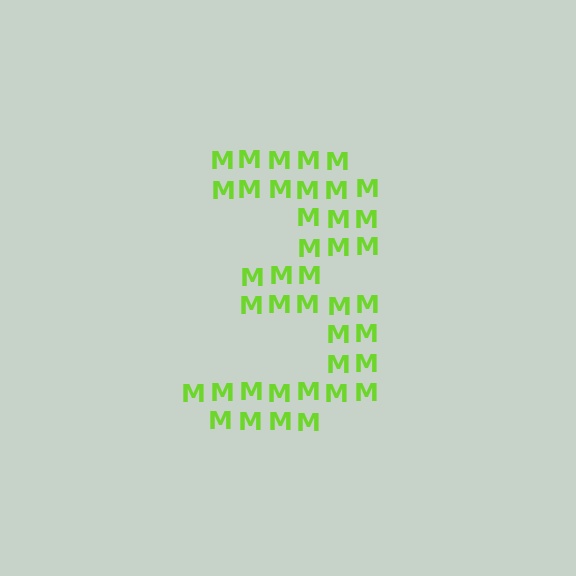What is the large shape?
The large shape is the digit 3.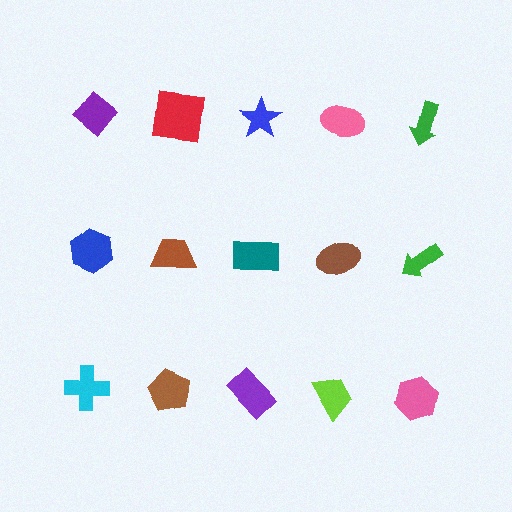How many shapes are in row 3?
5 shapes.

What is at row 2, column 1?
A blue hexagon.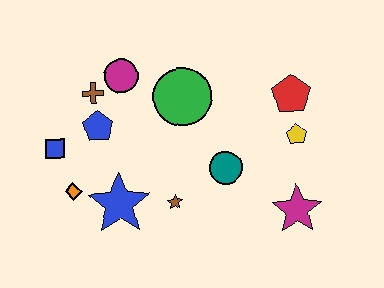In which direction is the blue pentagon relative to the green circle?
The blue pentagon is to the left of the green circle.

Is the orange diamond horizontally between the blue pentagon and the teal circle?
No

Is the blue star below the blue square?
Yes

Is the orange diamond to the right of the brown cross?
No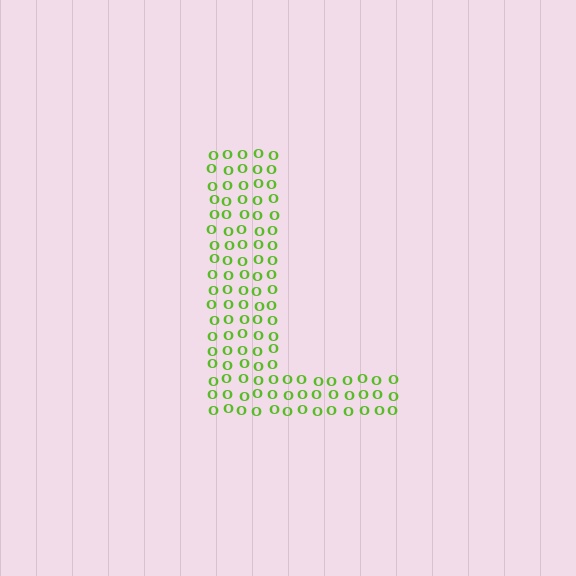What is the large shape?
The large shape is the letter L.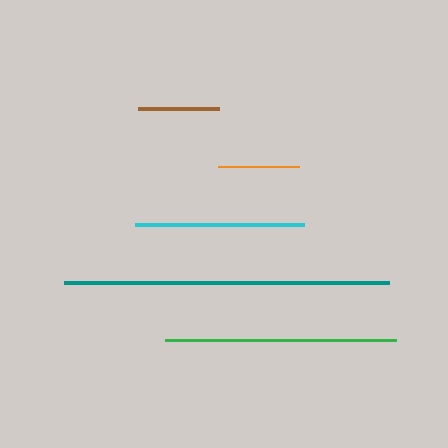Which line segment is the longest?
The teal line is the longest at approximately 325 pixels.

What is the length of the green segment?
The green segment is approximately 231 pixels long.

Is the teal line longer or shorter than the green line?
The teal line is longer than the green line.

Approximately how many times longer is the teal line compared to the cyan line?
The teal line is approximately 1.9 times the length of the cyan line.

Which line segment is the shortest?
The orange line is the shortest at approximately 81 pixels.